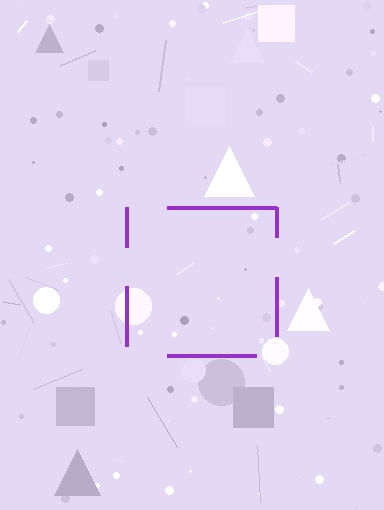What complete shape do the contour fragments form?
The contour fragments form a square.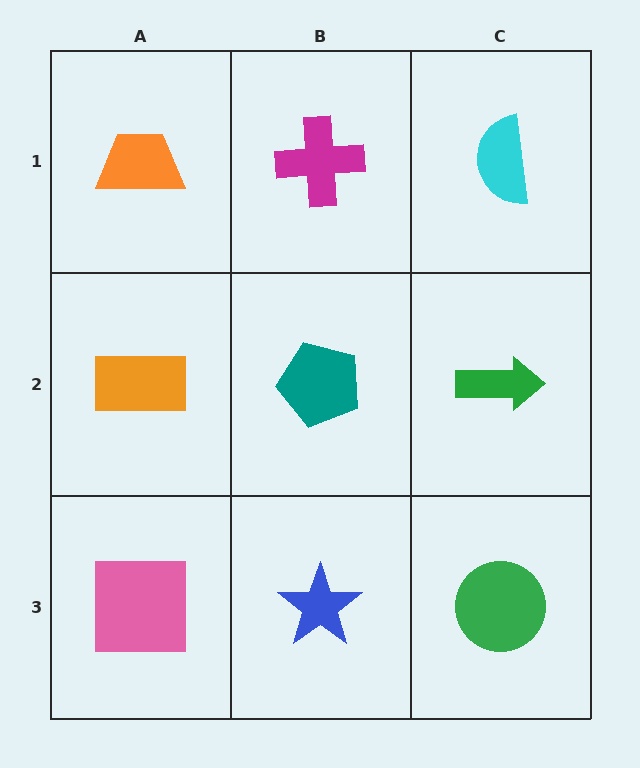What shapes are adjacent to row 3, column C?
A green arrow (row 2, column C), a blue star (row 3, column B).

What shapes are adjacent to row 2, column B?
A magenta cross (row 1, column B), a blue star (row 3, column B), an orange rectangle (row 2, column A), a green arrow (row 2, column C).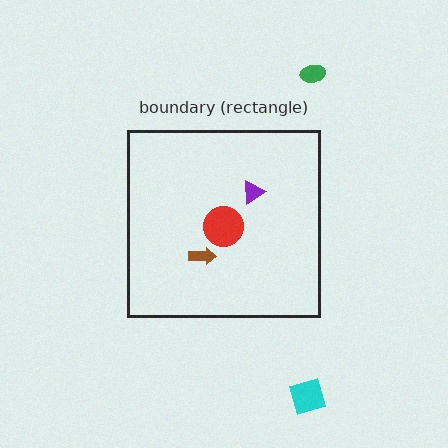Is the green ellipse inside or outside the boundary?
Outside.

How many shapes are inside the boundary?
3 inside, 2 outside.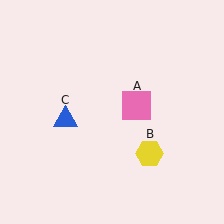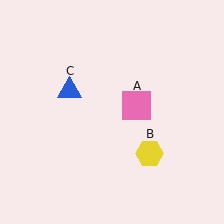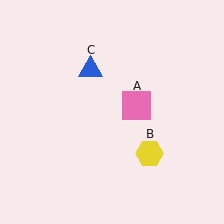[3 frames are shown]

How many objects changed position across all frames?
1 object changed position: blue triangle (object C).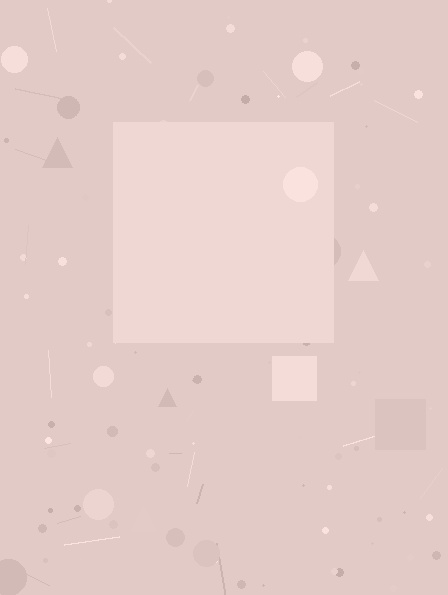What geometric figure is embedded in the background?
A square is embedded in the background.